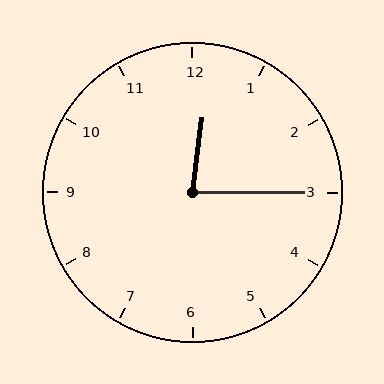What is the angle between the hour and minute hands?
Approximately 82 degrees.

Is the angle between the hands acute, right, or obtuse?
It is acute.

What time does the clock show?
12:15.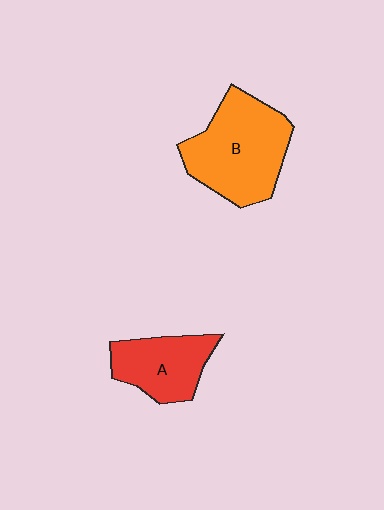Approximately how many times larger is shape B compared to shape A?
Approximately 1.6 times.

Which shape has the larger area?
Shape B (orange).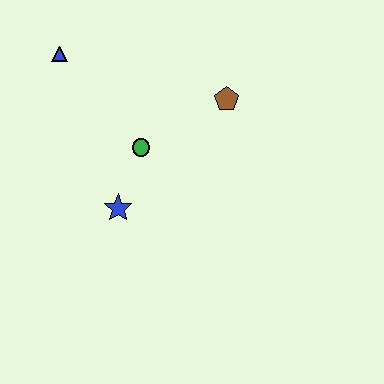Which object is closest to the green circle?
The blue star is closest to the green circle.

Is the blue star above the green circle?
No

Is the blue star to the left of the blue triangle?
No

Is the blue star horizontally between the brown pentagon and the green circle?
No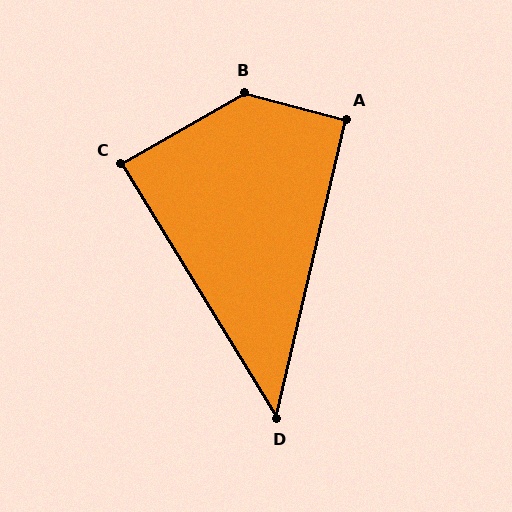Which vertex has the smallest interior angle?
D, at approximately 45 degrees.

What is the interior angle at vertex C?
Approximately 88 degrees (approximately right).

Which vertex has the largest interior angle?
B, at approximately 135 degrees.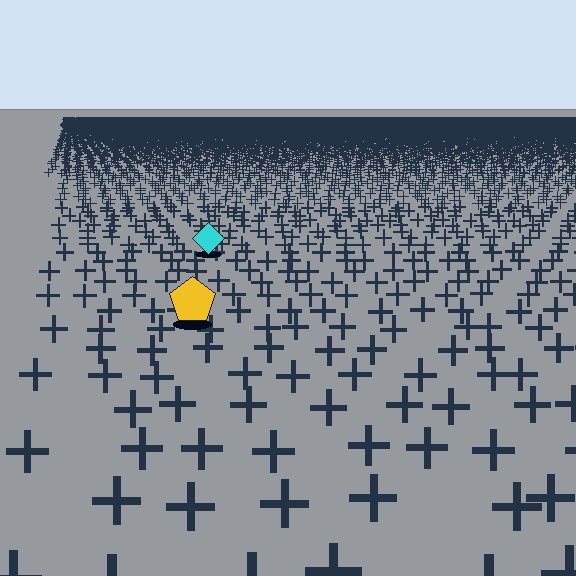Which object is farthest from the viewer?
The cyan diamond is farthest from the viewer. It appears smaller and the ground texture around it is denser.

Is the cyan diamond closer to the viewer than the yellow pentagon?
No. The yellow pentagon is closer — you can tell from the texture gradient: the ground texture is coarser near it.